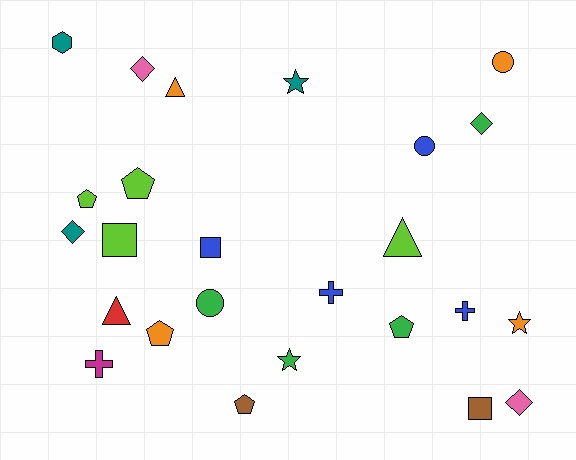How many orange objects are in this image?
There are 4 orange objects.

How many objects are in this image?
There are 25 objects.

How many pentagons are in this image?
There are 5 pentagons.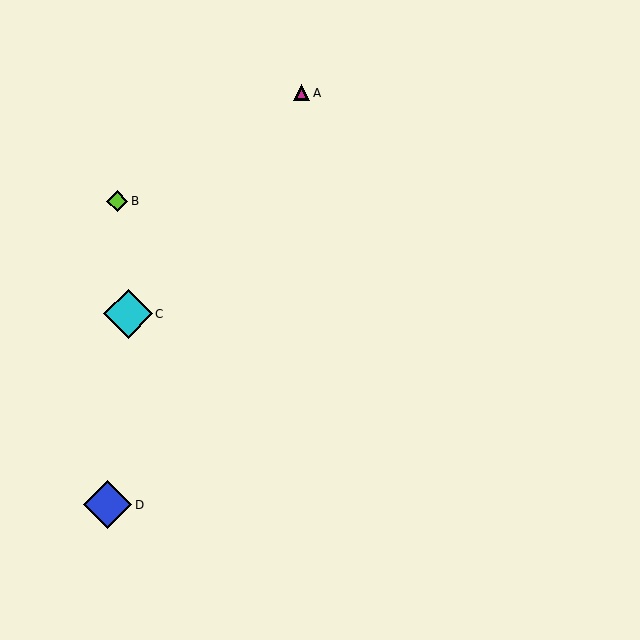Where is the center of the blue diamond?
The center of the blue diamond is at (108, 505).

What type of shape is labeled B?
Shape B is a lime diamond.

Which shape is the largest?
The cyan diamond (labeled C) is the largest.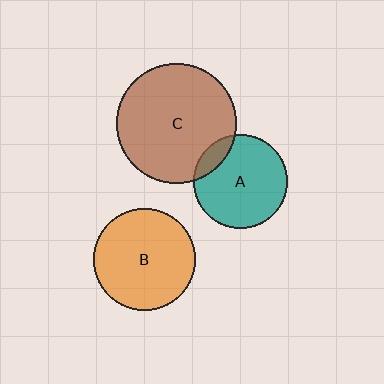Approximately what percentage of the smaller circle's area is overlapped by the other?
Approximately 15%.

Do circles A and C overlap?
Yes.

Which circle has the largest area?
Circle C (brown).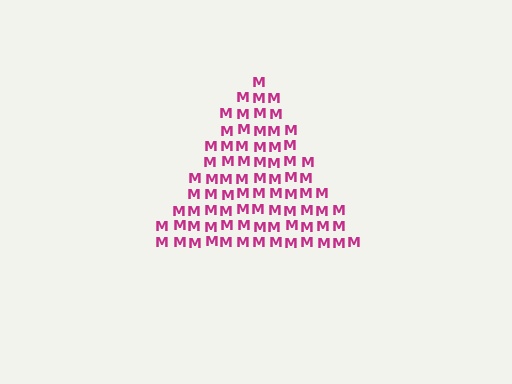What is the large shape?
The large shape is a triangle.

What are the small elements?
The small elements are letter M's.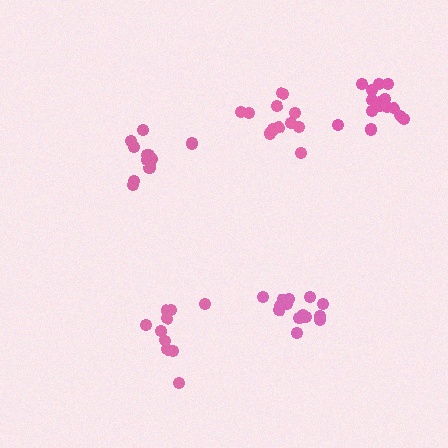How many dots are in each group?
Group 1: 11 dots, Group 2: 11 dots, Group 3: 14 dots, Group 4: 15 dots, Group 5: 10 dots (61 total).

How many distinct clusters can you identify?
There are 5 distinct clusters.